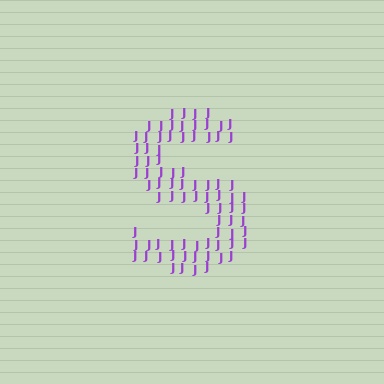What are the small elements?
The small elements are letter J's.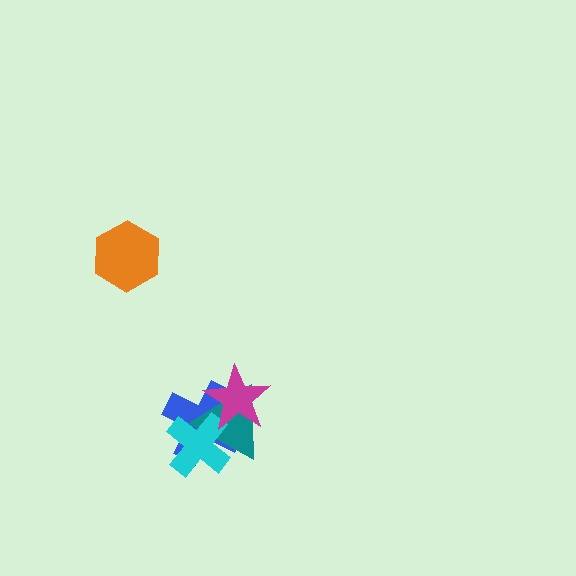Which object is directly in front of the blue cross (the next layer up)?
The teal triangle is directly in front of the blue cross.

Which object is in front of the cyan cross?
The magenta star is in front of the cyan cross.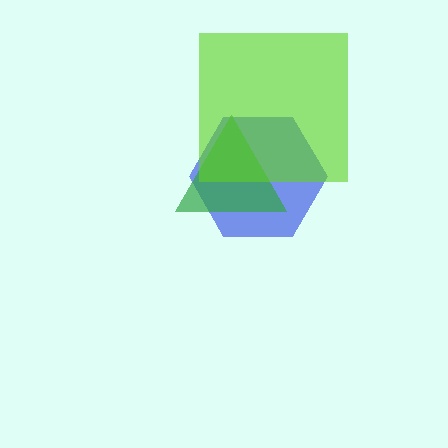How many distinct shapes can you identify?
There are 3 distinct shapes: a blue hexagon, a green triangle, a lime square.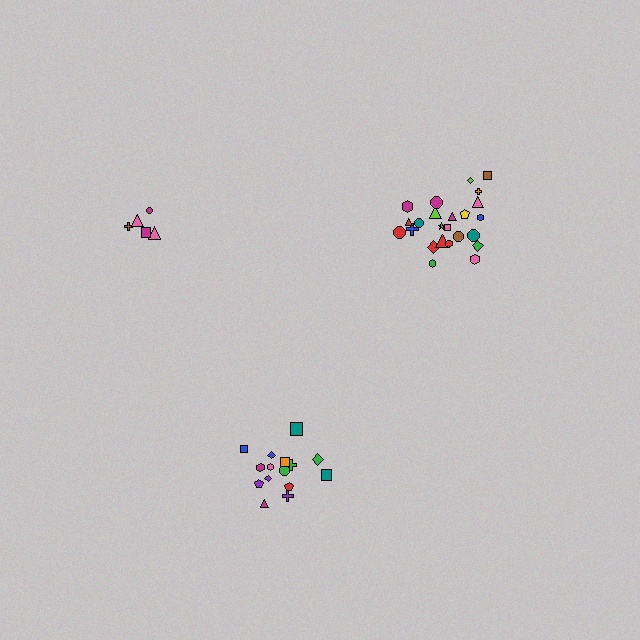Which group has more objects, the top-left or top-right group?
The top-right group.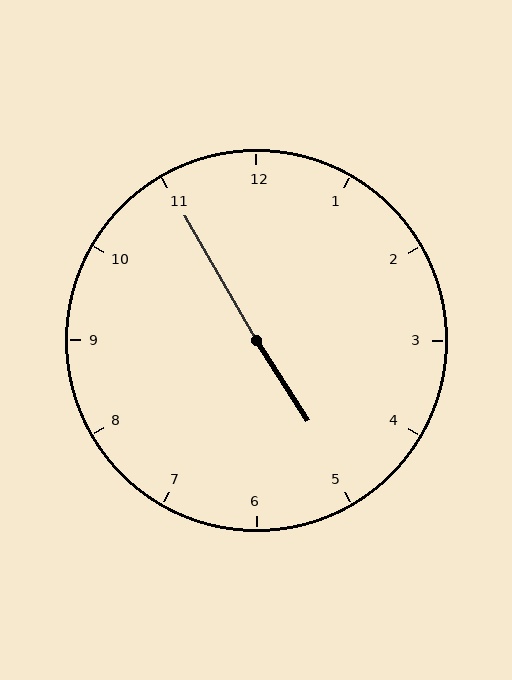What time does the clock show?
4:55.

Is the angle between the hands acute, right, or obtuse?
It is obtuse.